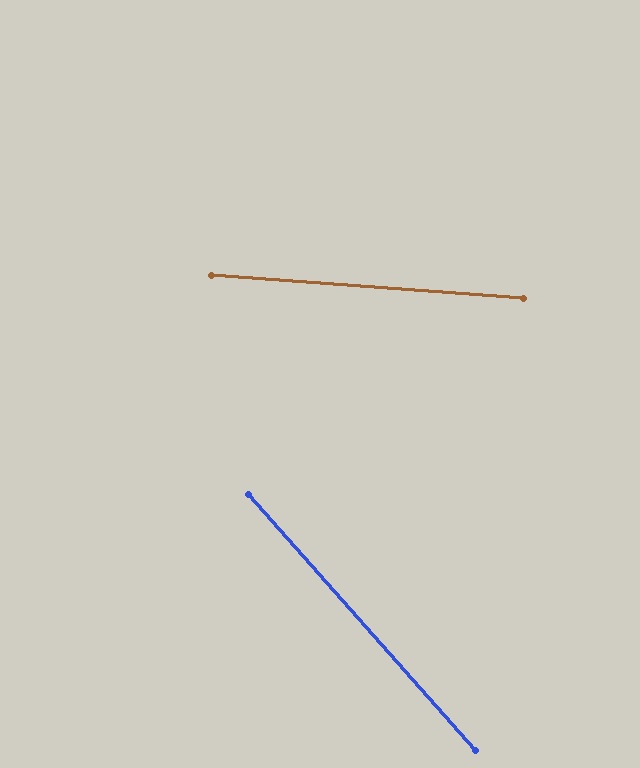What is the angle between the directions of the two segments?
Approximately 44 degrees.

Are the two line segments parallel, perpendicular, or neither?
Neither parallel nor perpendicular — they differ by about 44°.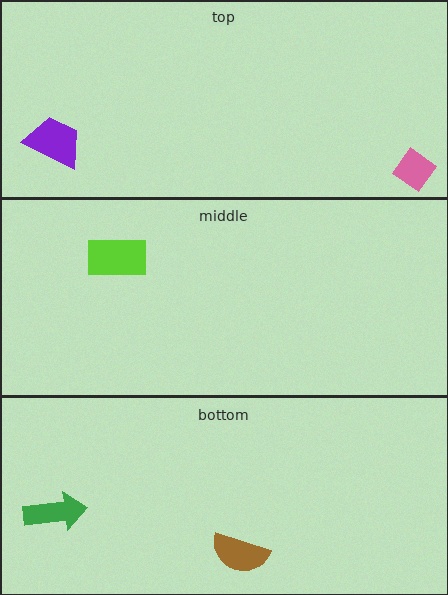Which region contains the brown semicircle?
The bottom region.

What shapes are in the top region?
The pink diamond, the purple trapezoid.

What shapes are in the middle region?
The lime rectangle.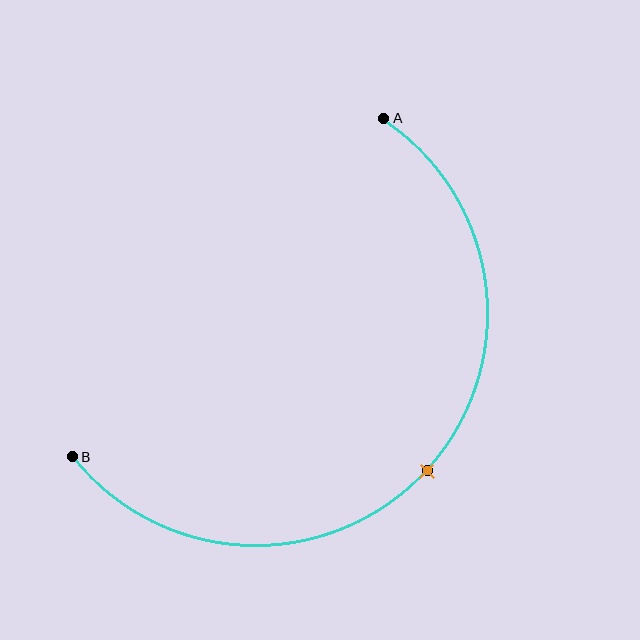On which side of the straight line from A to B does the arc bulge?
The arc bulges below and to the right of the straight line connecting A and B.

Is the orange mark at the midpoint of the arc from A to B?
Yes. The orange mark lies on the arc at equal arc-length from both A and B — it is the arc midpoint.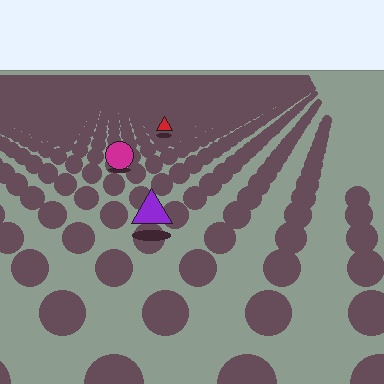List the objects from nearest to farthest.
From nearest to farthest: the purple triangle, the magenta circle, the red triangle.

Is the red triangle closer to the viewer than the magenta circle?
No. The magenta circle is closer — you can tell from the texture gradient: the ground texture is coarser near it.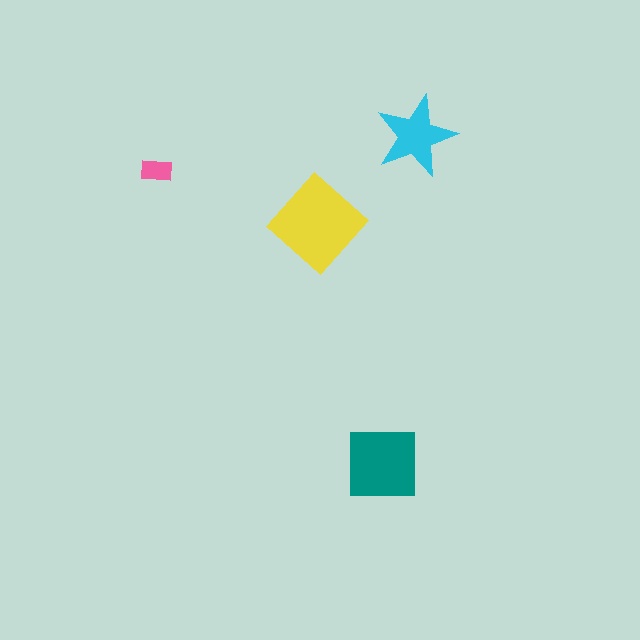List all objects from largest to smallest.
The yellow diamond, the teal square, the cyan star, the pink rectangle.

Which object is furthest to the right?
The cyan star is rightmost.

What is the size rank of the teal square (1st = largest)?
2nd.